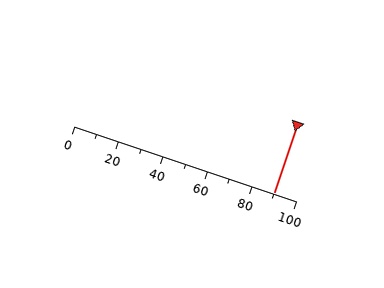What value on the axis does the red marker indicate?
The marker indicates approximately 90.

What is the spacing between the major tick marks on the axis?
The major ticks are spaced 20 apart.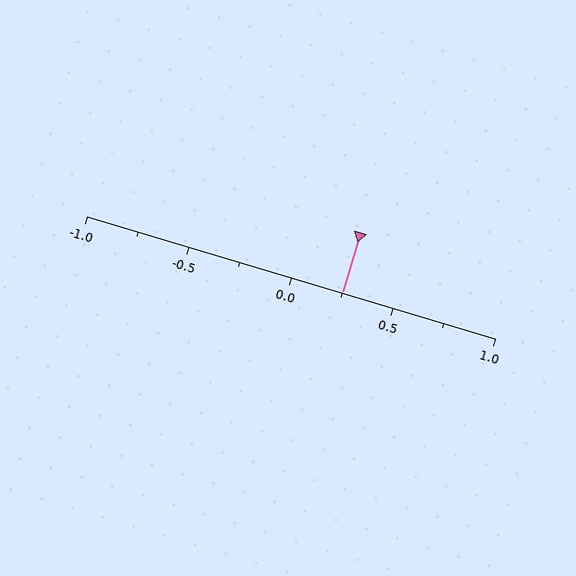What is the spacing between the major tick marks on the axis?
The major ticks are spaced 0.5 apart.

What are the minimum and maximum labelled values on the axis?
The axis runs from -1.0 to 1.0.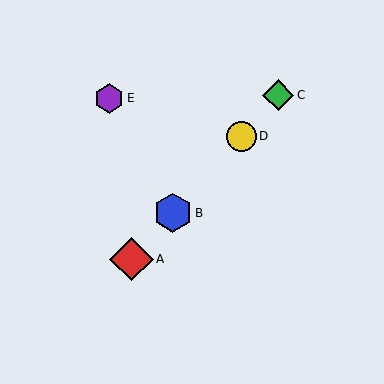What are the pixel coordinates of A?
Object A is at (131, 259).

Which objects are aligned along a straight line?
Objects A, B, C, D are aligned along a straight line.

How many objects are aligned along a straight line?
4 objects (A, B, C, D) are aligned along a straight line.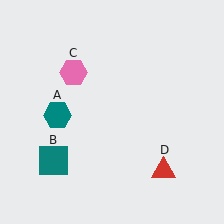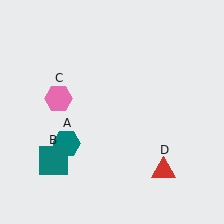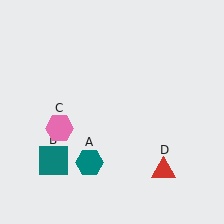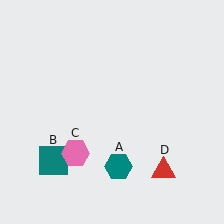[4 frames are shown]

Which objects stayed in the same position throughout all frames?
Teal square (object B) and red triangle (object D) remained stationary.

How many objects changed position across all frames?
2 objects changed position: teal hexagon (object A), pink hexagon (object C).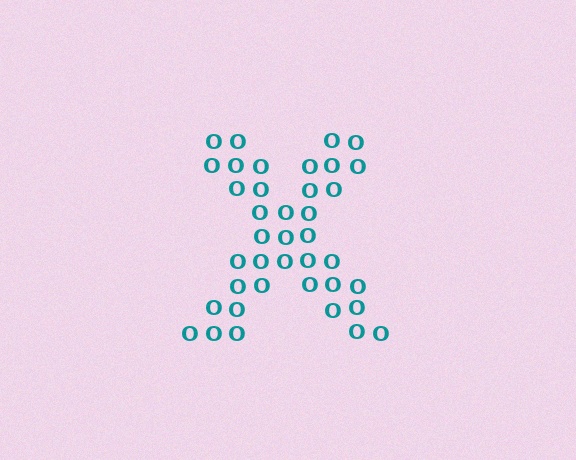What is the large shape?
The large shape is the letter X.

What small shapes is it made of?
It is made of small letter O's.